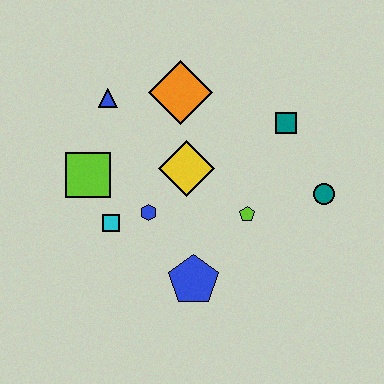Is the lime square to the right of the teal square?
No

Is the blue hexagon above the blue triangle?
No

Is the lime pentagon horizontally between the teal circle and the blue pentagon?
Yes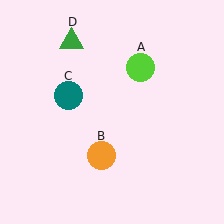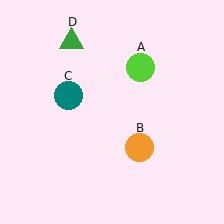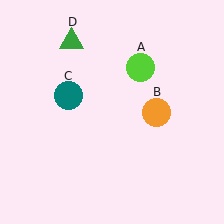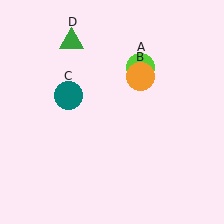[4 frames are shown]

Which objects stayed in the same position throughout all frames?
Lime circle (object A) and teal circle (object C) and green triangle (object D) remained stationary.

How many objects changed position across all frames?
1 object changed position: orange circle (object B).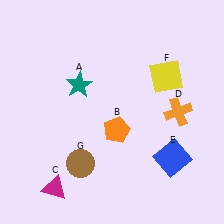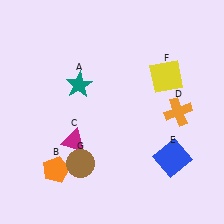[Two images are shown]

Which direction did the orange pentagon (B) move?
The orange pentagon (B) moved left.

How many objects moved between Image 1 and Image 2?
2 objects moved between the two images.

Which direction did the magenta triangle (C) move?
The magenta triangle (C) moved up.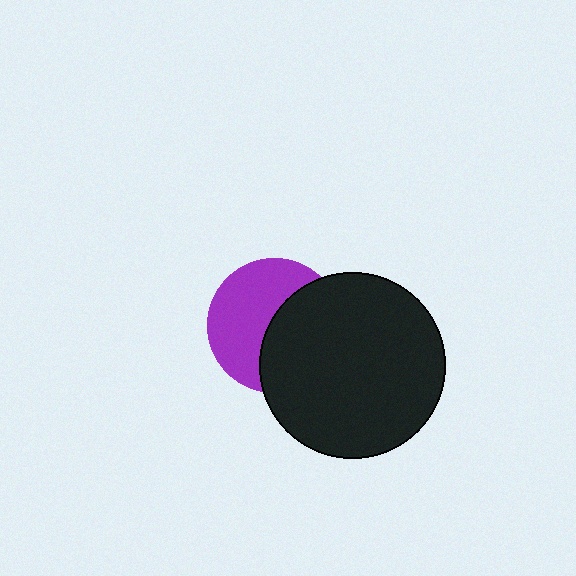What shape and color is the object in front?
The object in front is a black circle.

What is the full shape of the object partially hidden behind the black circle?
The partially hidden object is a purple circle.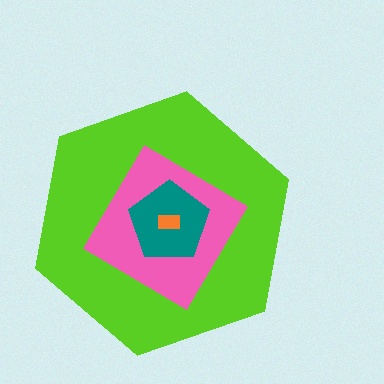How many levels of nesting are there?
4.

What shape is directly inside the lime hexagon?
The pink diamond.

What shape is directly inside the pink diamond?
The teal pentagon.